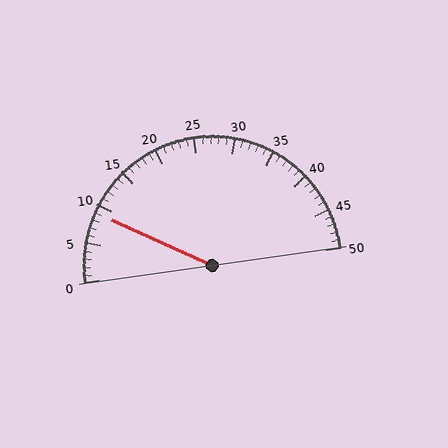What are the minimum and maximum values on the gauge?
The gauge ranges from 0 to 50.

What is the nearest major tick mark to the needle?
The nearest major tick mark is 10.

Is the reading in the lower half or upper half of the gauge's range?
The reading is in the lower half of the range (0 to 50).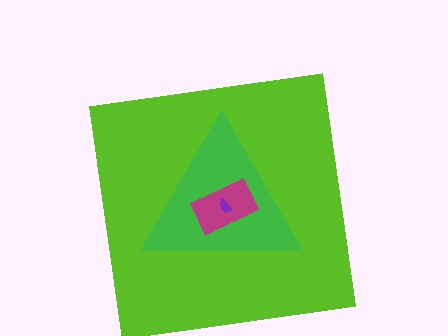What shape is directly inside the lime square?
The green triangle.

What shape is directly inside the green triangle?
The magenta rectangle.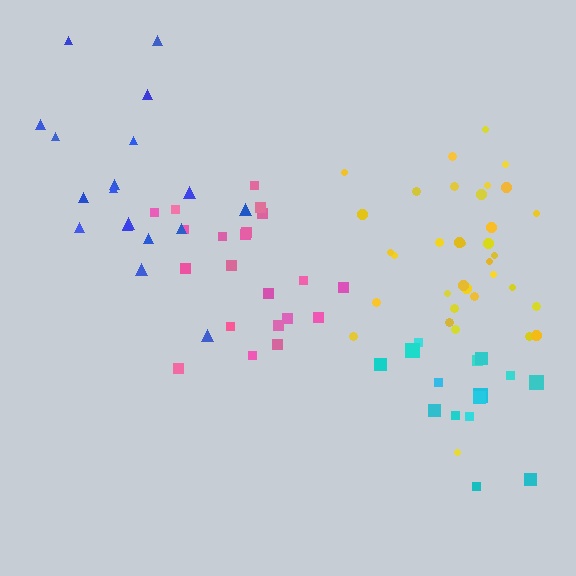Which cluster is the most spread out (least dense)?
Blue.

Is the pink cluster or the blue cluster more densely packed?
Pink.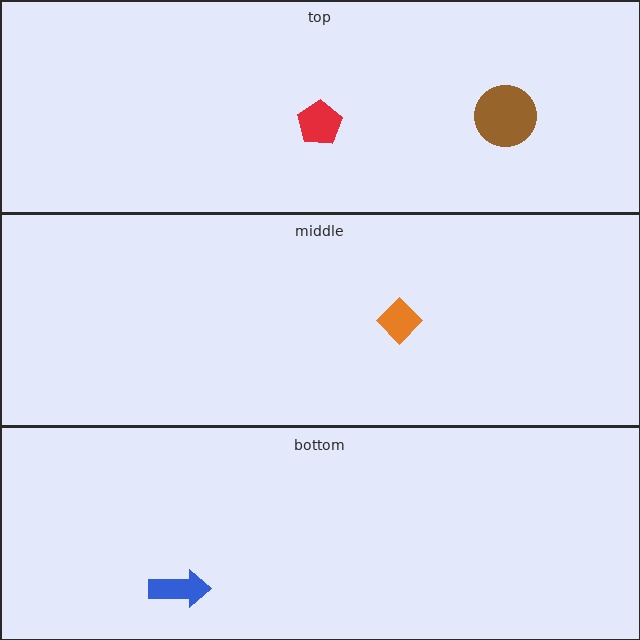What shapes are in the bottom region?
The blue arrow.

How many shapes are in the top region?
2.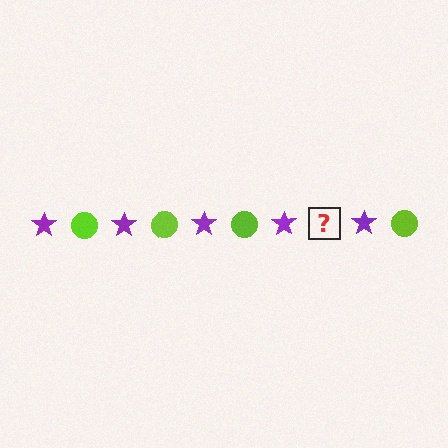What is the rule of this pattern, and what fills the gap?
The rule is that the pattern alternates between purple star and lime circle. The gap should be filled with a lime circle.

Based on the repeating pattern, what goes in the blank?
The blank should be a lime circle.